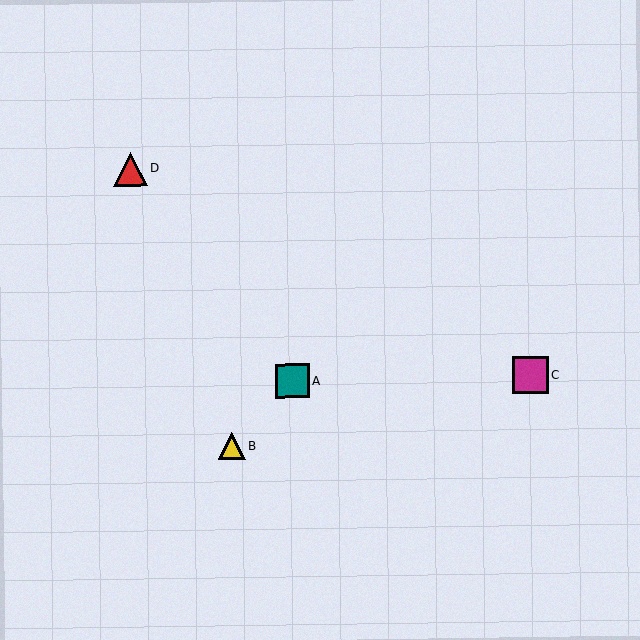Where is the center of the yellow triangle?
The center of the yellow triangle is at (231, 446).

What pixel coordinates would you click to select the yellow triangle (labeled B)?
Click at (231, 446) to select the yellow triangle B.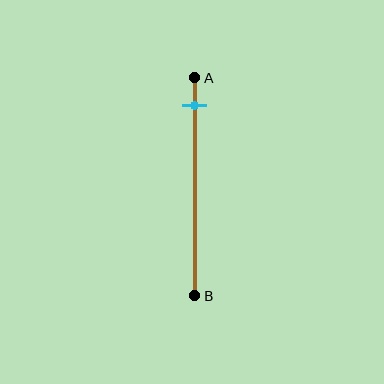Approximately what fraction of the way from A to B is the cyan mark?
The cyan mark is approximately 15% of the way from A to B.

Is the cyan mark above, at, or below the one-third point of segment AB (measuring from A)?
The cyan mark is above the one-third point of segment AB.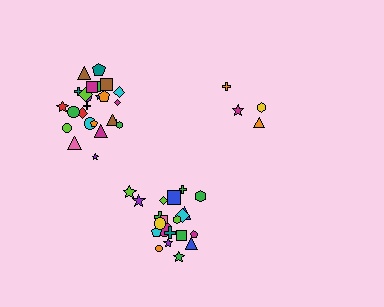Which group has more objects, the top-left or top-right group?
The top-left group.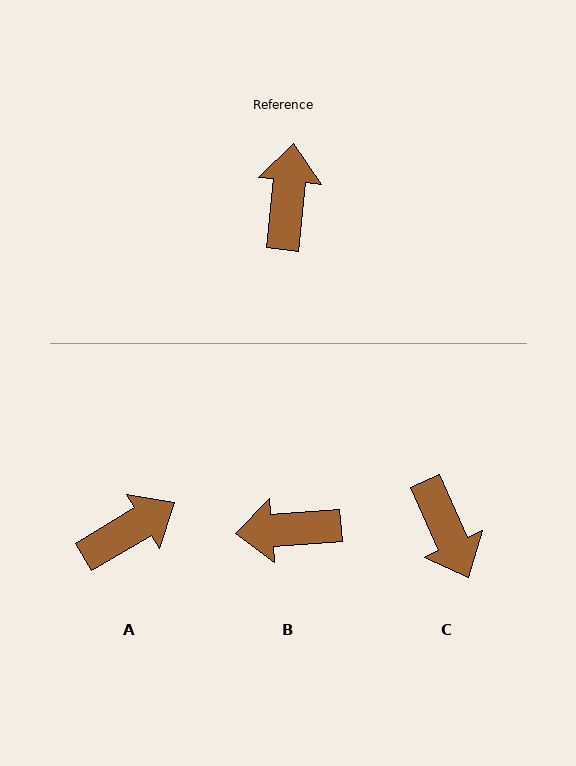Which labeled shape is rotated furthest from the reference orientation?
C, about 149 degrees away.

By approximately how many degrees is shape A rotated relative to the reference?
Approximately 53 degrees clockwise.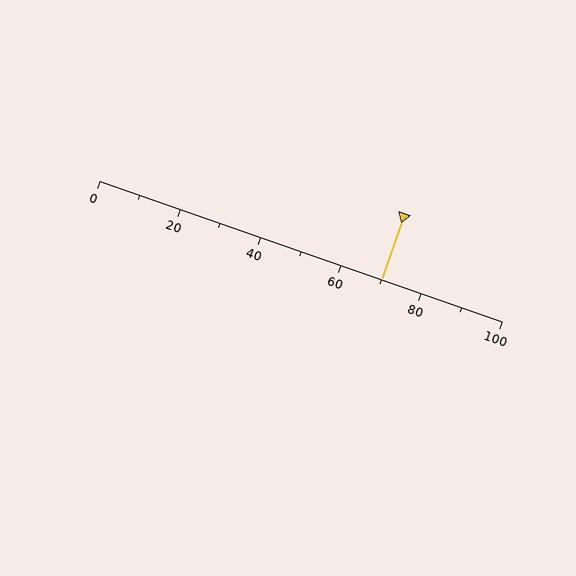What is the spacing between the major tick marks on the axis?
The major ticks are spaced 20 apart.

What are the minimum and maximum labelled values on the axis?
The axis runs from 0 to 100.